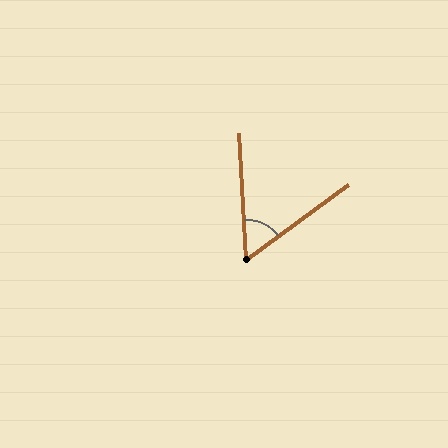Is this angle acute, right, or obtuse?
It is acute.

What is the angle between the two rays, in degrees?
Approximately 57 degrees.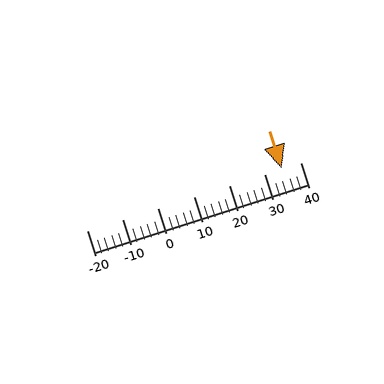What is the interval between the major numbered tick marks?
The major tick marks are spaced 10 units apart.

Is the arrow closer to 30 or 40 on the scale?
The arrow is closer to 30.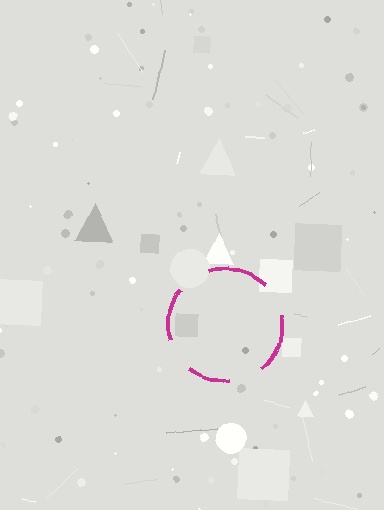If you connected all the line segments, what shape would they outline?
They would outline a circle.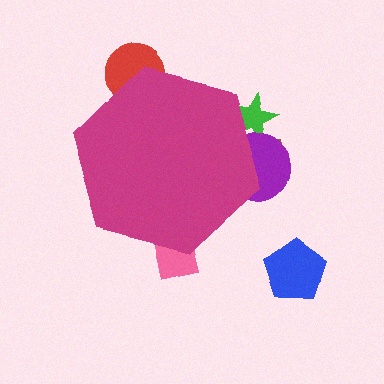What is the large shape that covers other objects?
A magenta hexagon.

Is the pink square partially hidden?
Yes, the pink square is partially hidden behind the magenta hexagon.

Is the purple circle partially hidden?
Yes, the purple circle is partially hidden behind the magenta hexagon.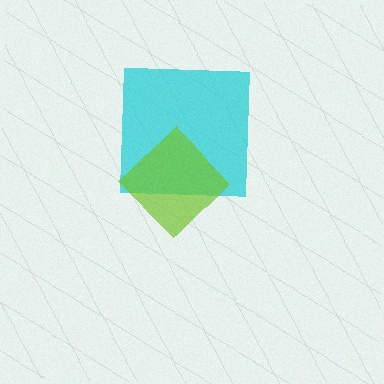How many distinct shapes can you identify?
There are 2 distinct shapes: a cyan square, a lime diamond.